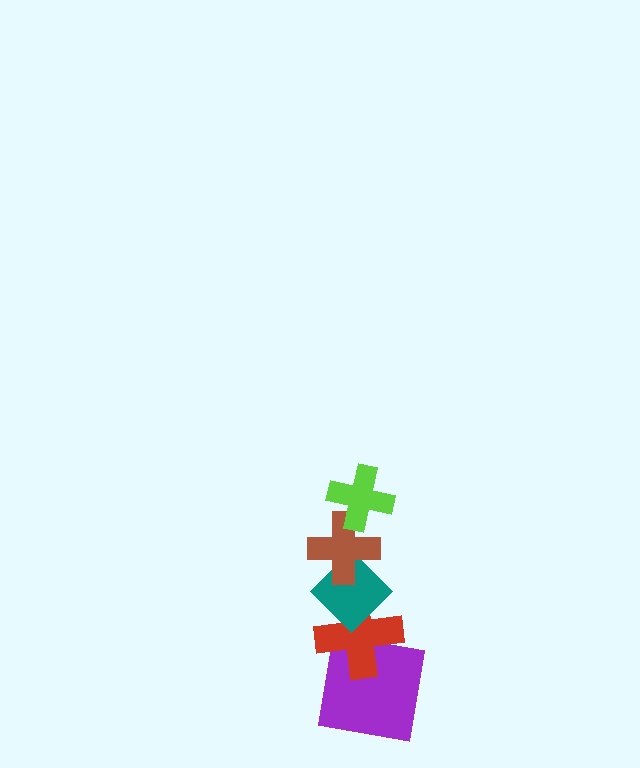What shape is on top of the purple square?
The red cross is on top of the purple square.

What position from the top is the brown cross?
The brown cross is 2nd from the top.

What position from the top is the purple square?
The purple square is 5th from the top.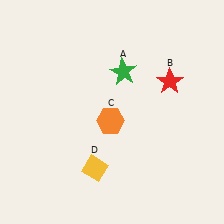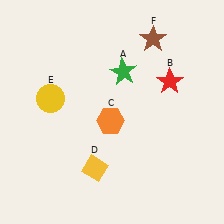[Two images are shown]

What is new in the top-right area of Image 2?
A brown star (F) was added in the top-right area of Image 2.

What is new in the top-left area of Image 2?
A yellow circle (E) was added in the top-left area of Image 2.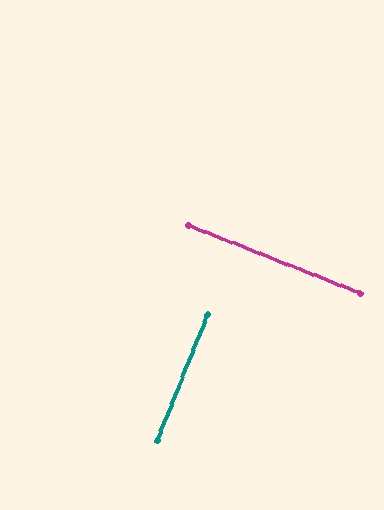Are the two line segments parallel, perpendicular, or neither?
Perpendicular — they meet at approximately 90°.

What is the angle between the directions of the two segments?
Approximately 90 degrees.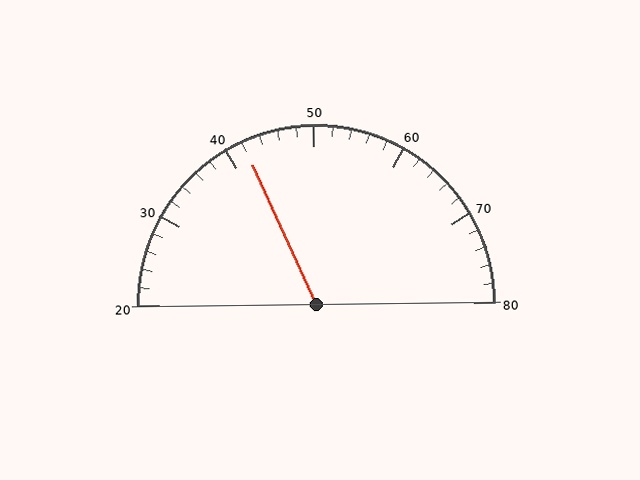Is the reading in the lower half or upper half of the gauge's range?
The reading is in the lower half of the range (20 to 80).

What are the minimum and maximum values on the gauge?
The gauge ranges from 20 to 80.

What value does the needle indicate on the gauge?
The needle indicates approximately 42.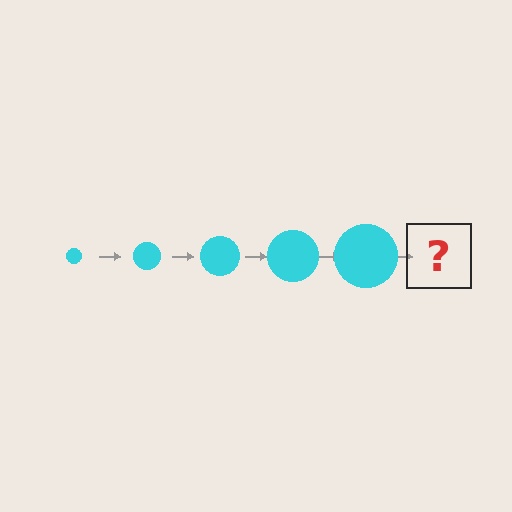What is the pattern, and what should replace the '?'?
The pattern is that the circle gets progressively larger each step. The '?' should be a cyan circle, larger than the previous one.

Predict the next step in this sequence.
The next step is a cyan circle, larger than the previous one.